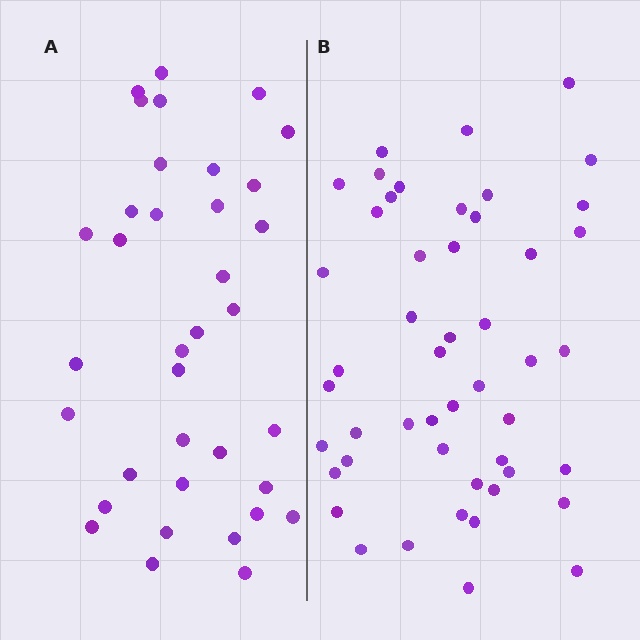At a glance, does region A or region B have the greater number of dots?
Region B (the right region) has more dots.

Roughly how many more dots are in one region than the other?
Region B has approximately 15 more dots than region A.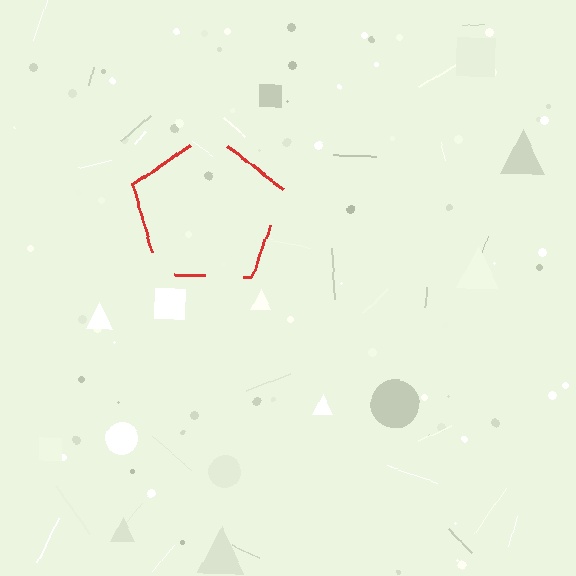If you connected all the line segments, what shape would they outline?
They would outline a pentagon.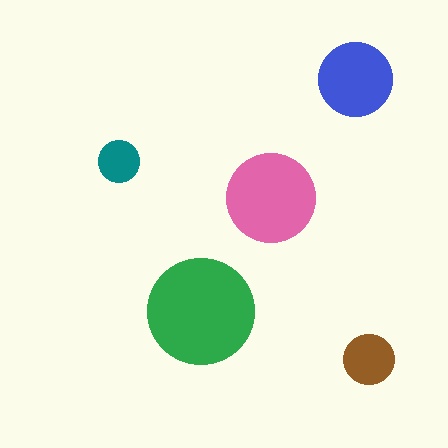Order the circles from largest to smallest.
the green one, the pink one, the blue one, the brown one, the teal one.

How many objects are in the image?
There are 5 objects in the image.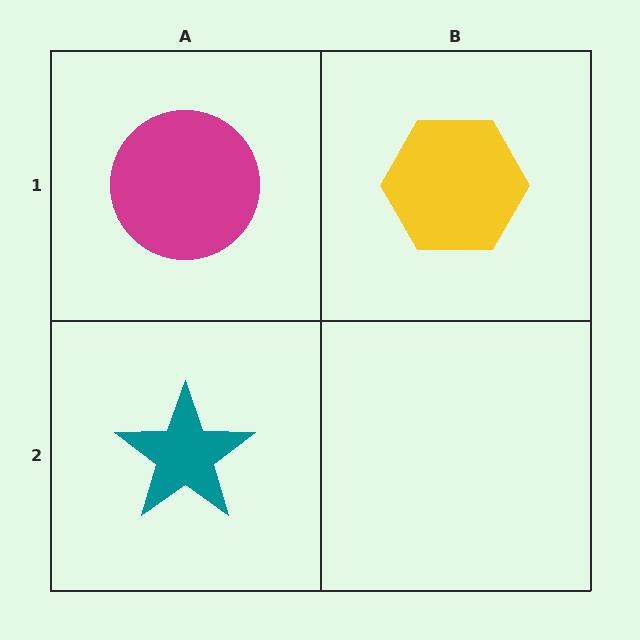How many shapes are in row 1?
2 shapes.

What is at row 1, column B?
A yellow hexagon.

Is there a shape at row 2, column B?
No, that cell is empty.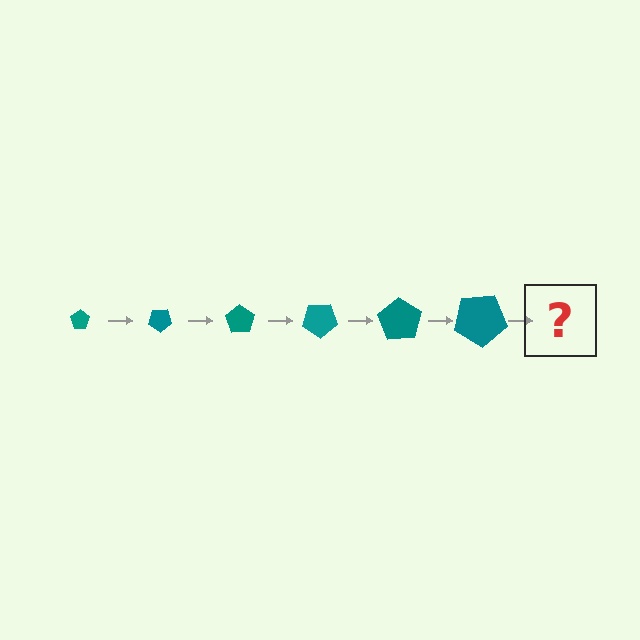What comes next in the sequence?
The next element should be a pentagon, larger than the previous one and rotated 210 degrees from the start.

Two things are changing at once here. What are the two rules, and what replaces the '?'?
The two rules are that the pentagon grows larger each step and it rotates 35 degrees each step. The '?' should be a pentagon, larger than the previous one and rotated 210 degrees from the start.